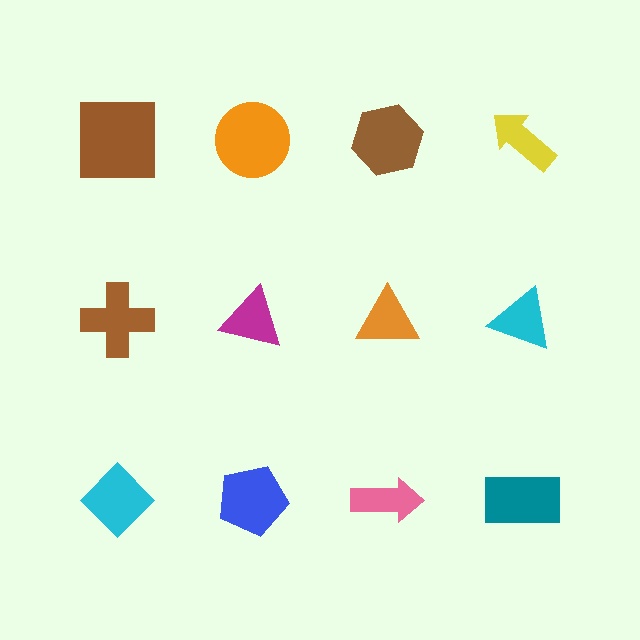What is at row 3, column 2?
A blue pentagon.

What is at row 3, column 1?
A cyan diamond.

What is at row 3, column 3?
A pink arrow.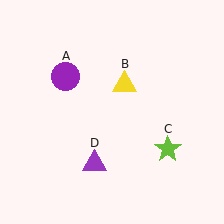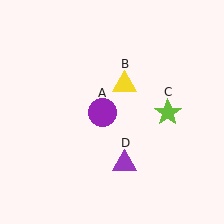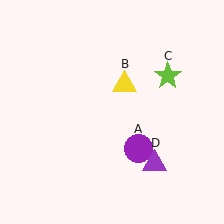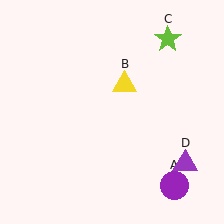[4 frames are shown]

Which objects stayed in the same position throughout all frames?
Yellow triangle (object B) remained stationary.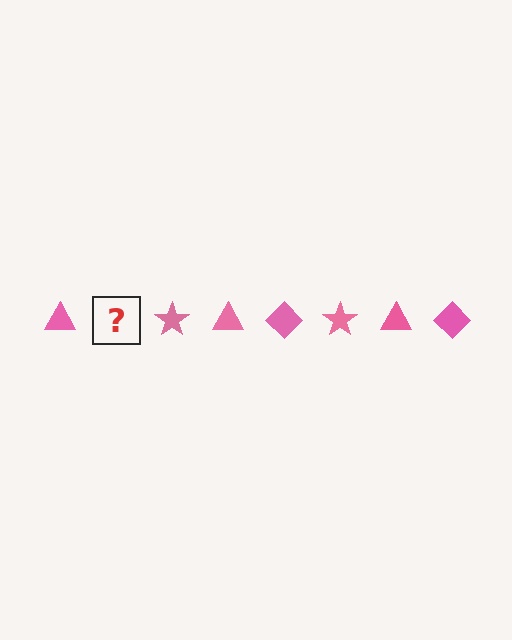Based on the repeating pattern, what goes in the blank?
The blank should be a pink diamond.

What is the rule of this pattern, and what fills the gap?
The rule is that the pattern cycles through triangle, diamond, star shapes in pink. The gap should be filled with a pink diamond.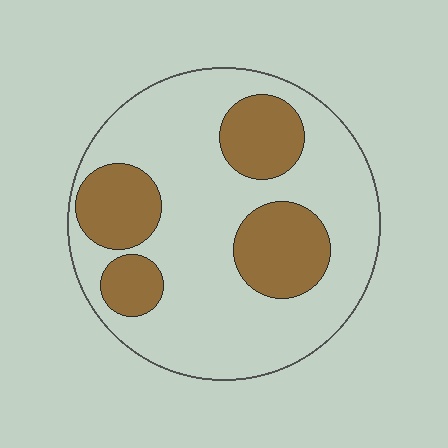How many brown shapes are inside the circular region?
4.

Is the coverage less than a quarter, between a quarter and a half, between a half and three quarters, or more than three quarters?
Between a quarter and a half.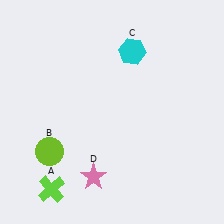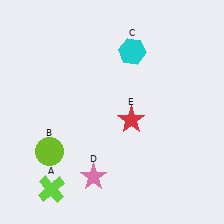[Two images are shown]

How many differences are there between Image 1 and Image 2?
There is 1 difference between the two images.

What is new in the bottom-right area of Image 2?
A red star (E) was added in the bottom-right area of Image 2.